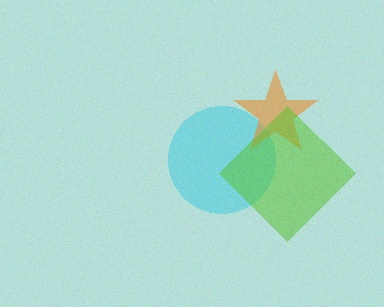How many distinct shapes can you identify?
There are 3 distinct shapes: a cyan circle, an orange star, a lime diamond.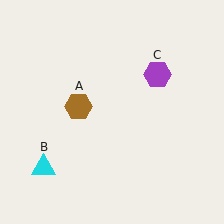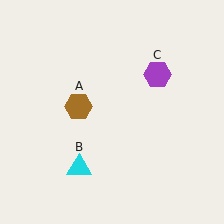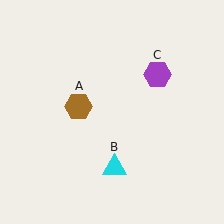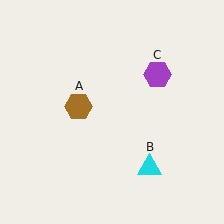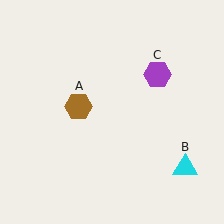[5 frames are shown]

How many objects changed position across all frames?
1 object changed position: cyan triangle (object B).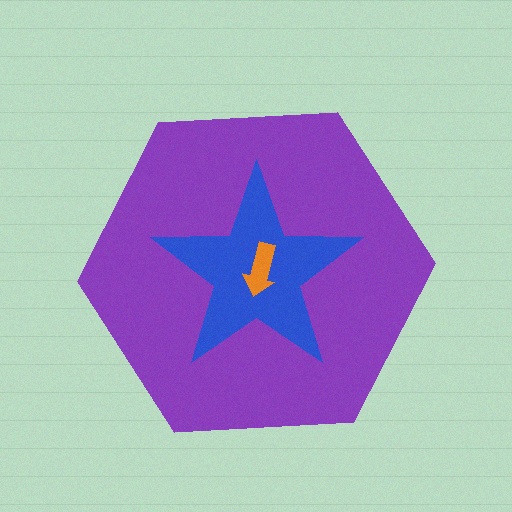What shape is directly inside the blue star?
The orange arrow.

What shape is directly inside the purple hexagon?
The blue star.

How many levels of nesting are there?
3.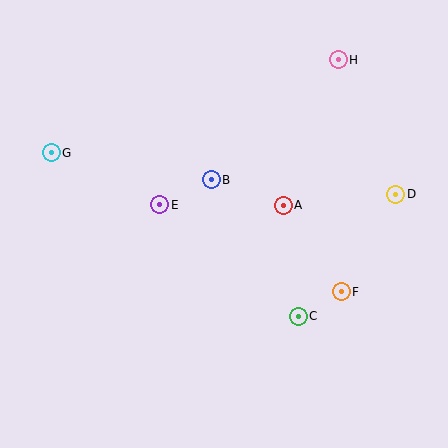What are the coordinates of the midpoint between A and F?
The midpoint between A and F is at (312, 249).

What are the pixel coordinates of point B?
Point B is at (211, 180).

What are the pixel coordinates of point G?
Point G is at (51, 153).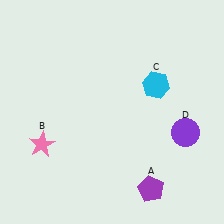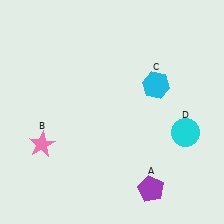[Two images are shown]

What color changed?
The circle (D) changed from purple in Image 1 to cyan in Image 2.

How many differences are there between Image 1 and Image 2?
There is 1 difference between the two images.